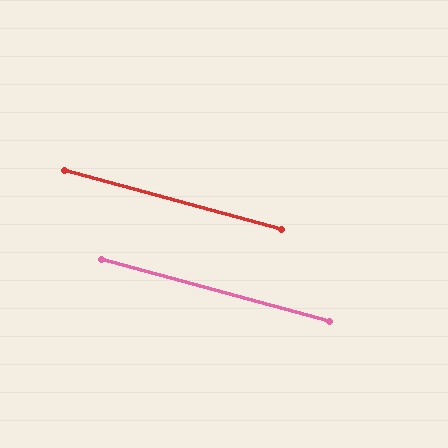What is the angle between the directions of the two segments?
Approximately 0 degrees.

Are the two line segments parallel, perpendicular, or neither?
Parallel — their directions differ by only 0.0°.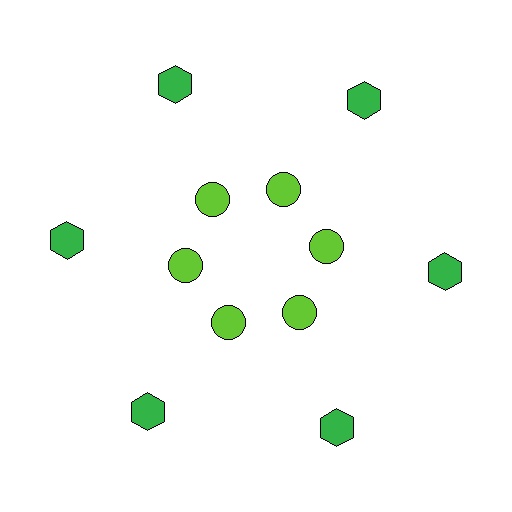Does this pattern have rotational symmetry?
Yes, this pattern has 6-fold rotational symmetry. It looks the same after rotating 60 degrees around the center.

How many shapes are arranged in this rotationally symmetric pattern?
There are 12 shapes, arranged in 6 groups of 2.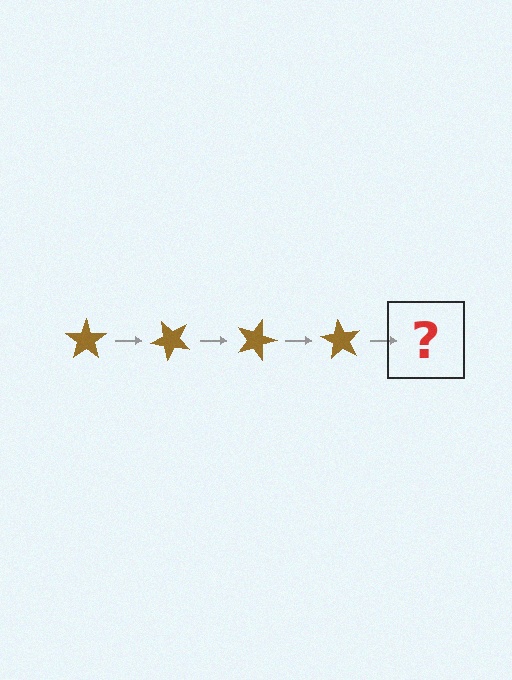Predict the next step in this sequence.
The next step is a brown star rotated 180 degrees.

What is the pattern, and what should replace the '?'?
The pattern is that the star rotates 45 degrees each step. The '?' should be a brown star rotated 180 degrees.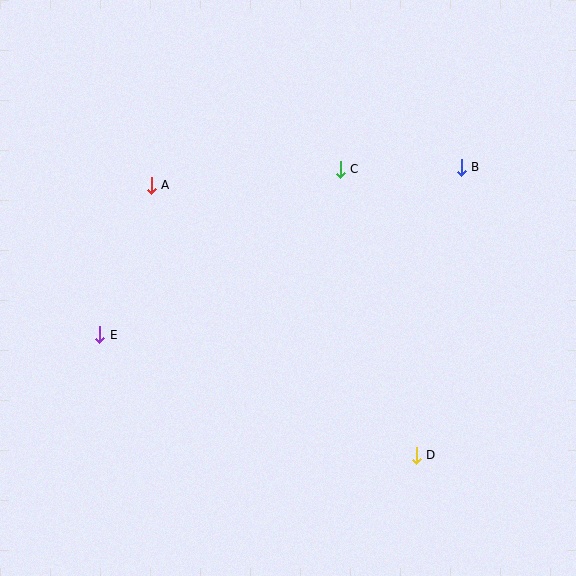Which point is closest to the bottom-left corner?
Point E is closest to the bottom-left corner.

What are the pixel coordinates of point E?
Point E is at (100, 335).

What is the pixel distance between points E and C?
The distance between E and C is 292 pixels.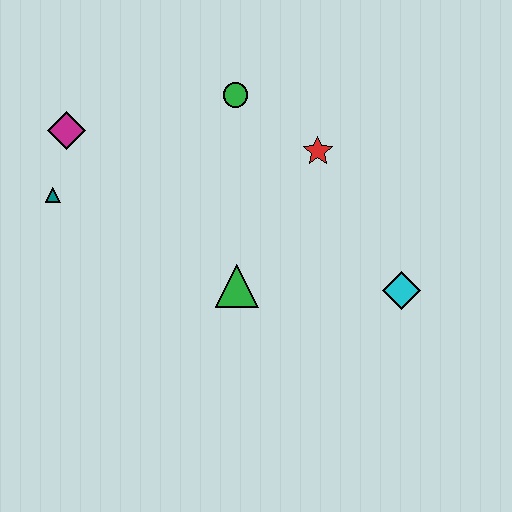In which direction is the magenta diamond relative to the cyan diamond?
The magenta diamond is to the left of the cyan diamond.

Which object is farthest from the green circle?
The cyan diamond is farthest from the green circle.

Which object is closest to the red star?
The green circle is closest to the red star.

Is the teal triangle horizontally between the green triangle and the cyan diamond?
No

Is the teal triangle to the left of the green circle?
Yes